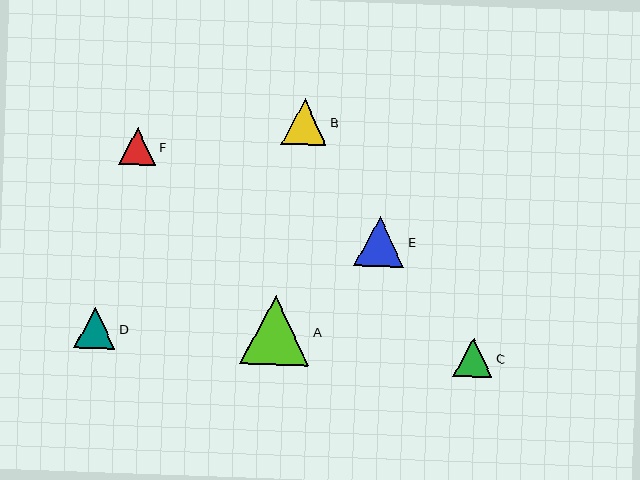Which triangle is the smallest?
Triangle F is the smallest with a size of approximately 37 pixels.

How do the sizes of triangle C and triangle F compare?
Triangle C and triangle F are approximately the same size.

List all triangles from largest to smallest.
From largest to smallest: A, E, B, D, C, F.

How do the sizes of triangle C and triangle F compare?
Triangle C and triangle F are approximately the same size.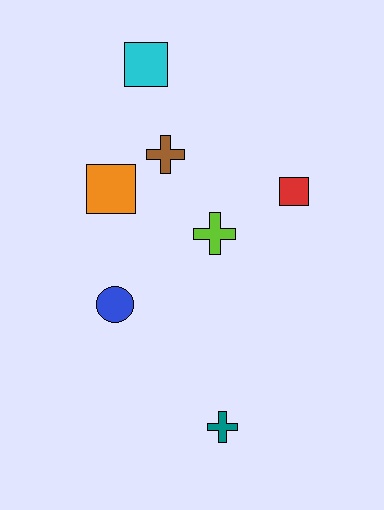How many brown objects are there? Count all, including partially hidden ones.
There is 1 brown object.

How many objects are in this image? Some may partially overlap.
There are 7 objects.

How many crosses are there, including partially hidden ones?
There are 3 crosses.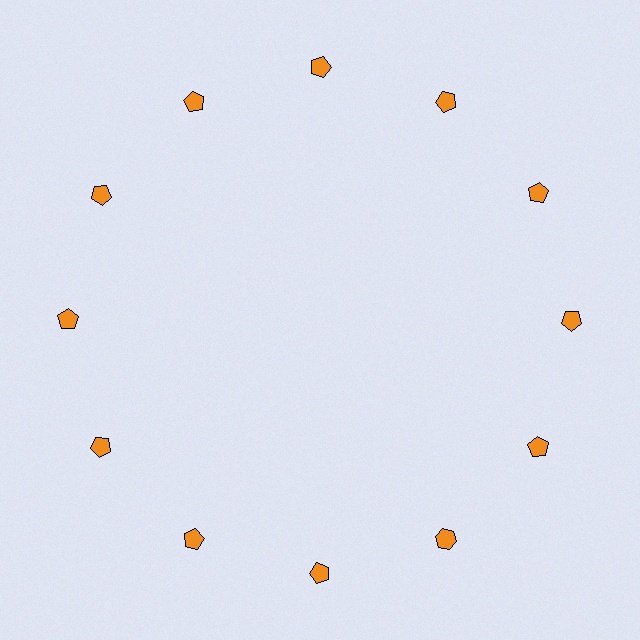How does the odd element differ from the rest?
It has a different shape: hexagon instead of pentagon.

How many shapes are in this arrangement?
There are 12 shapes arranged in a ring pattern.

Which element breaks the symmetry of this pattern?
The orange hexagon at roughly the 5 o'clock position breaks the symmetry. All other shapes are orange pentagons.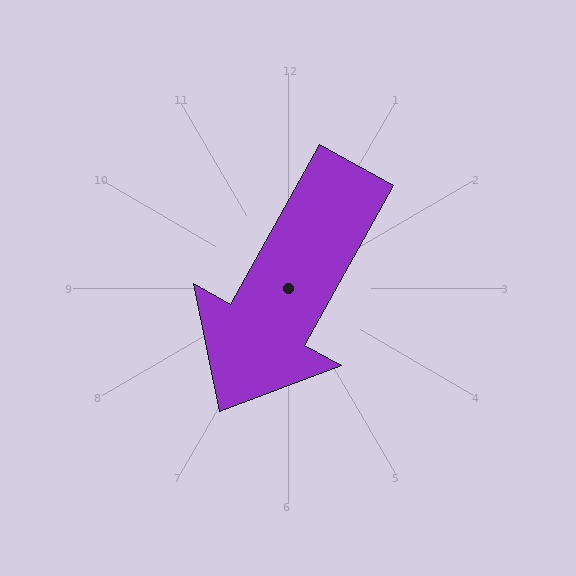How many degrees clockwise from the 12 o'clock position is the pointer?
Approximately 209 degrees.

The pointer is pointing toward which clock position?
Roughly 7 o'clock.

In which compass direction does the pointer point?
Southwest.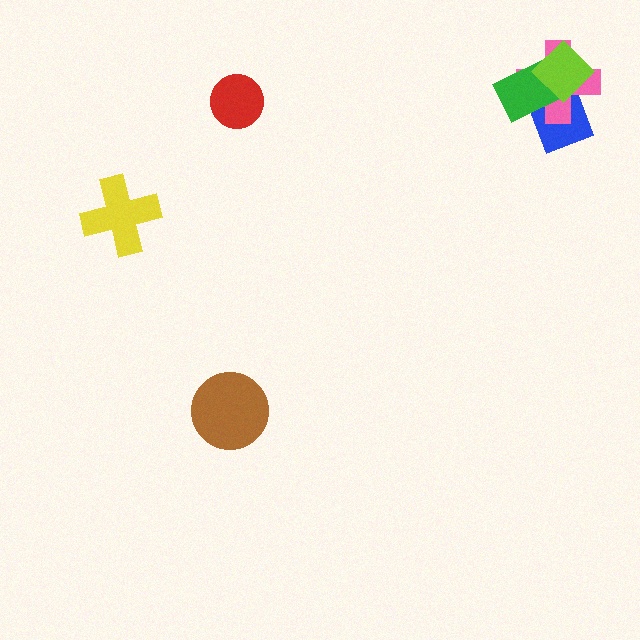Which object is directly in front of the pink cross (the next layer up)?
The green rectangle is directly in front of the pink cross.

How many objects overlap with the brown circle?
0 objects overlap with the brown circle.